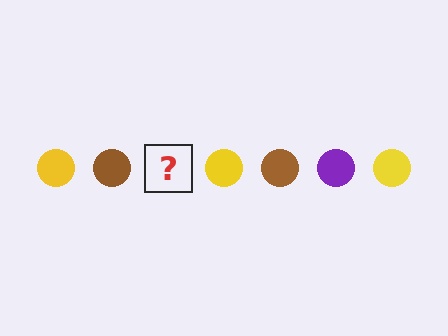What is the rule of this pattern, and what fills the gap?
The rule is that the pattern cycles through yellow, brown, purple circles. The gap should be filled with a purple circle.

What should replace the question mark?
The question mark should be replaced with a purple circle.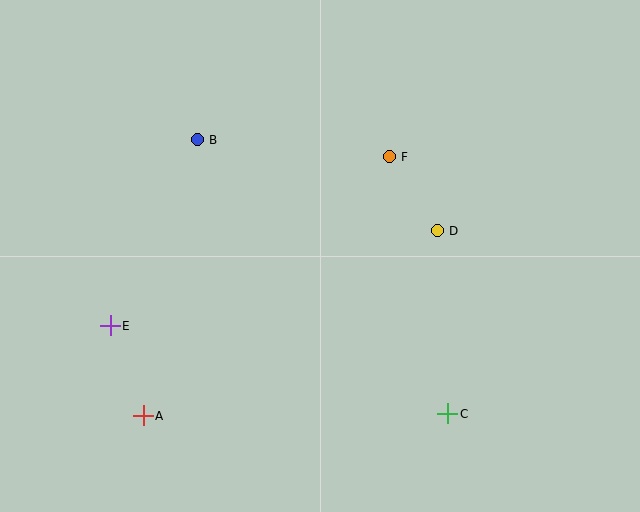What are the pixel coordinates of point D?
Point D is at (437, 231).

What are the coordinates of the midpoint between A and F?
The midpoint between A and F is at (266, 286).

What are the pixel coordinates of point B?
Point B is at (197, 140).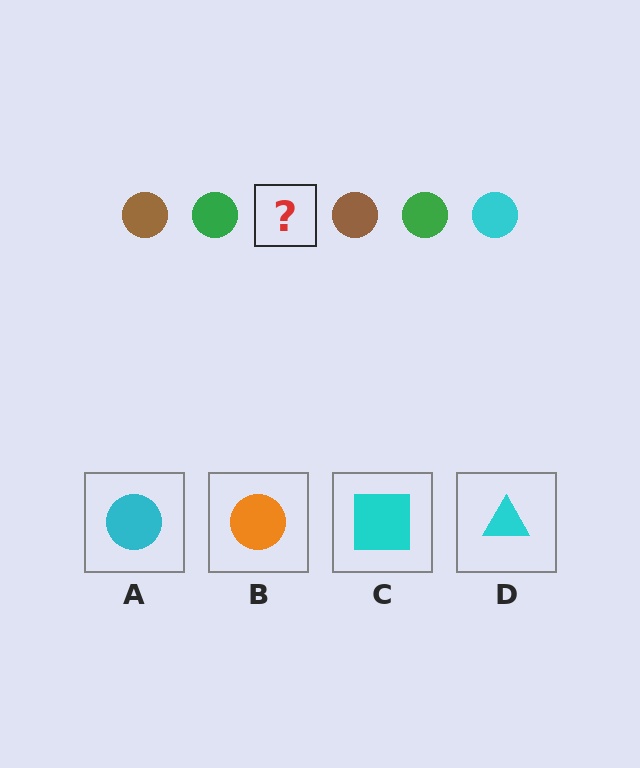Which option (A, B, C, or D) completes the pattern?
A.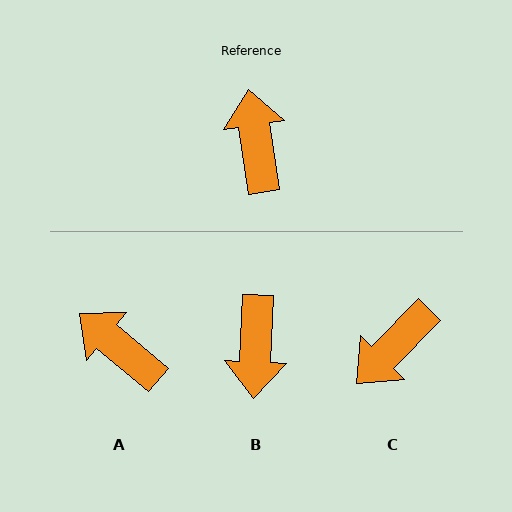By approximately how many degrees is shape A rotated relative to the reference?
Approximately 41 degrees counter-clockwise.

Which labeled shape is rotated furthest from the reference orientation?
B, about 169 degrees away.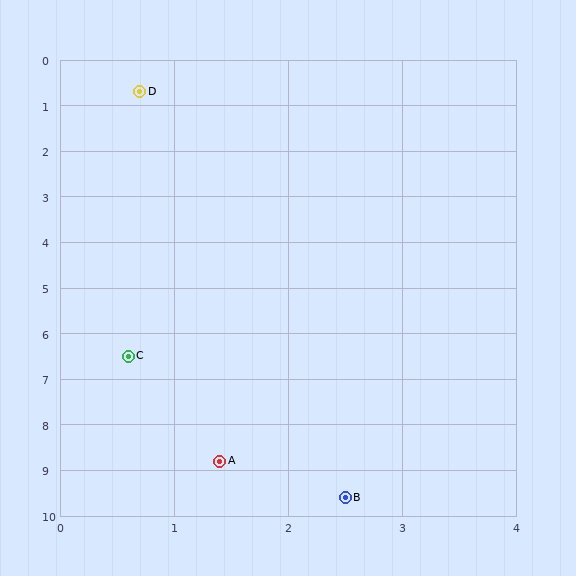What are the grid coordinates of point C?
Point C is at approximately (0.6, 6.5).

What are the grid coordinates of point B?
Point B is at approximately (2.5, 9.6).